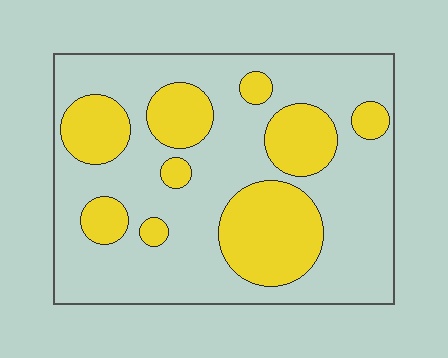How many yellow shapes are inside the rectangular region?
9.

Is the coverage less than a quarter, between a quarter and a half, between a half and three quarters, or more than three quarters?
Between a quarter and a half.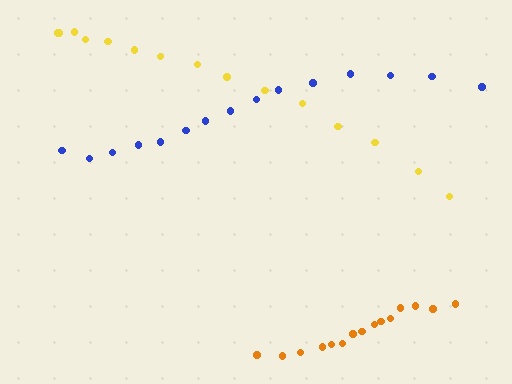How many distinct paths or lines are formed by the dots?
There are 3 distinct paths.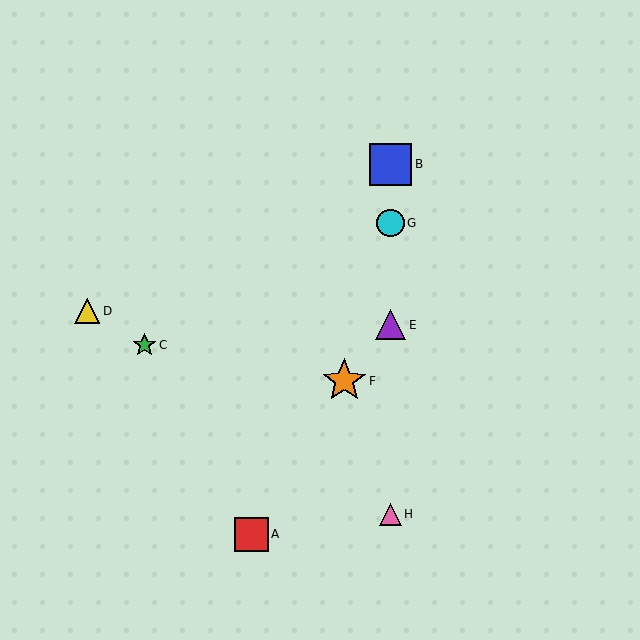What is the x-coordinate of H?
Object H is at x≈391.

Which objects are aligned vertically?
Objects B, E, G, H are aligned vertically.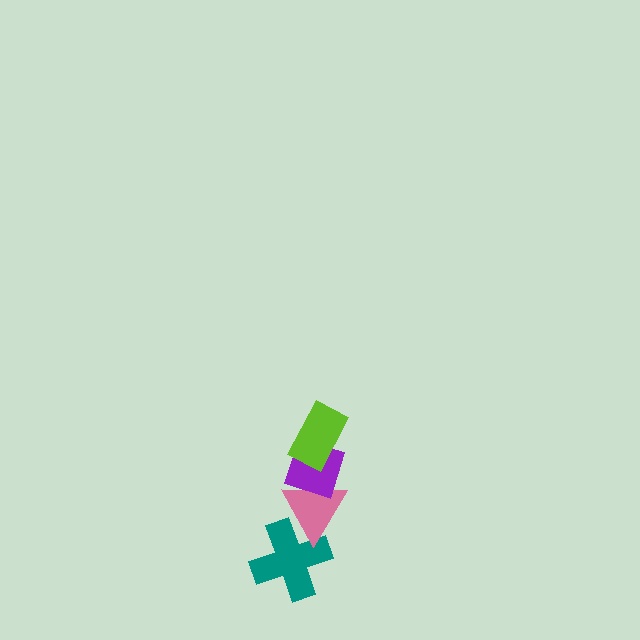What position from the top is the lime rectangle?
The lime rectangle is 1st from the top.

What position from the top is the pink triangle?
The pink triangle is 3rd from the top.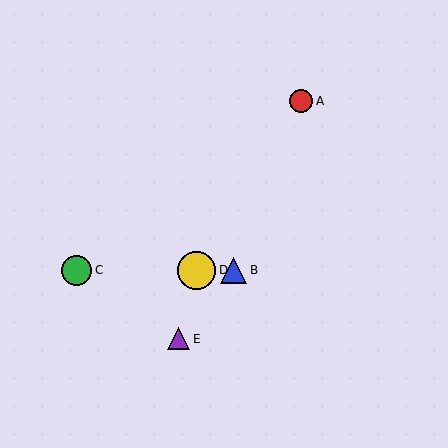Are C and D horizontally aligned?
Yes, both are at y≈270.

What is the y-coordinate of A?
Object A is at y≈101.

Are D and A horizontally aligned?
No, D is at y≈270 and A is at y≈101.